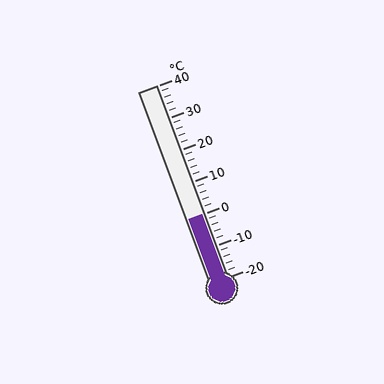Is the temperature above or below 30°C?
The temperature is below 30°C.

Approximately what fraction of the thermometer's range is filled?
The thermometer is filled to approximately 35% of its range.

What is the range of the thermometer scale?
The thermometer scale ranges from -20°C to 40°C.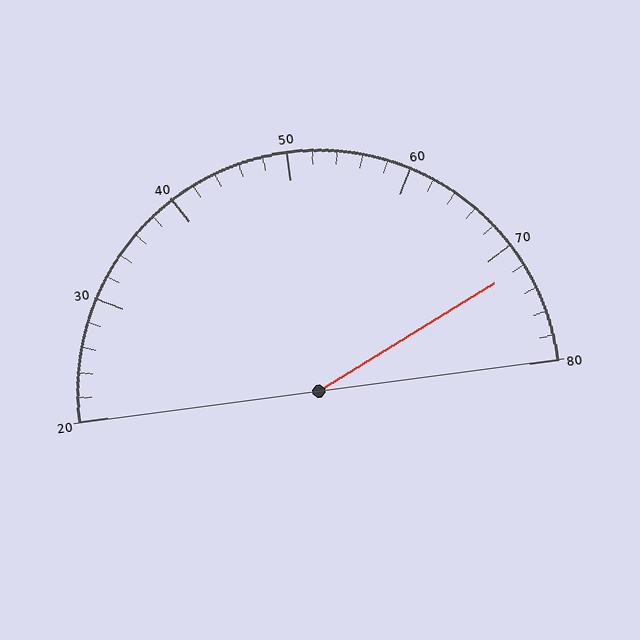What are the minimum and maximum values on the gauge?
The gauge ranges from 20 to 80.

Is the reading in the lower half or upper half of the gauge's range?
The reading is in the upper half of the range (20 to 80).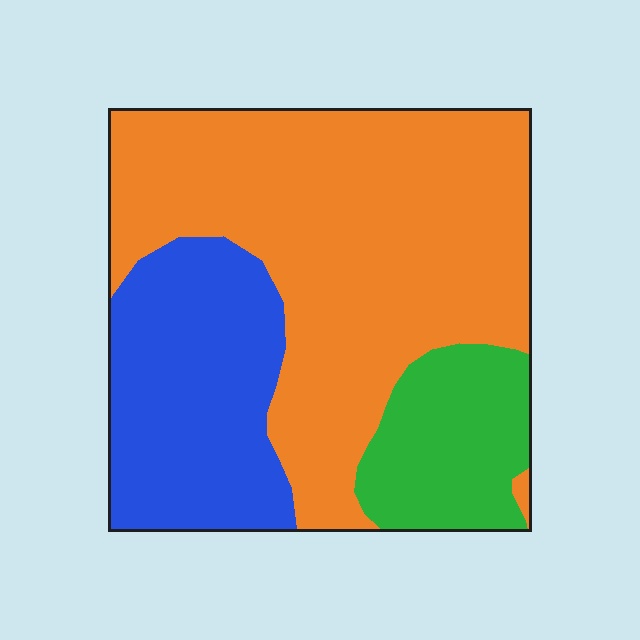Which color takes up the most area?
Orange, at roughly 60%.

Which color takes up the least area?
Green, at roughly 15%.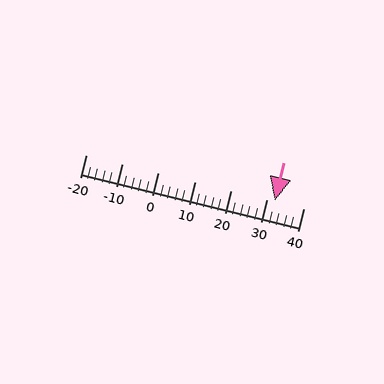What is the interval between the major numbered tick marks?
The major tick marks are spaced 10 units apart.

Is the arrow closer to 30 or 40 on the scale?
The arrow is closer to 30.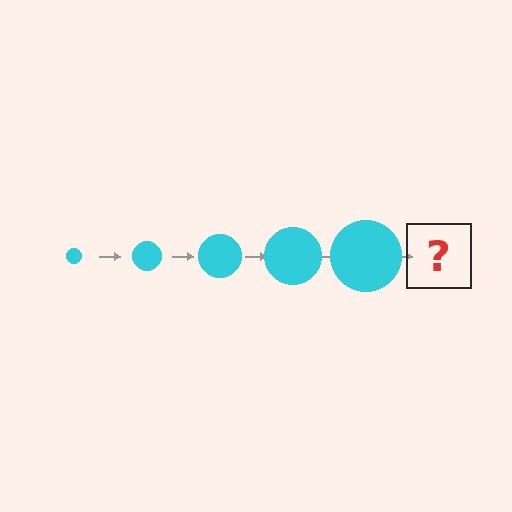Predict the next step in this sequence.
The next step is a cyan circle, larger than the previous one.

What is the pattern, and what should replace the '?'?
The pattern is that the circle gets progressively larger each step. The '?' should be a cyan circle, larger than the previous one.